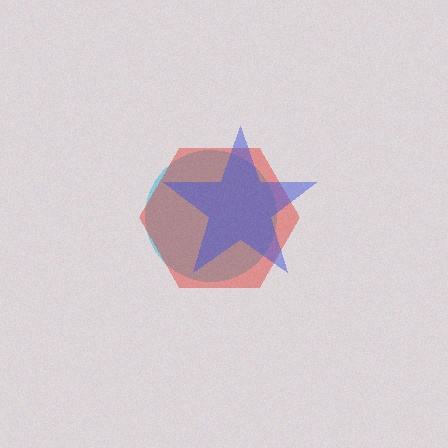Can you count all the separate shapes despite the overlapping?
Yes, there are 3 separate shapes.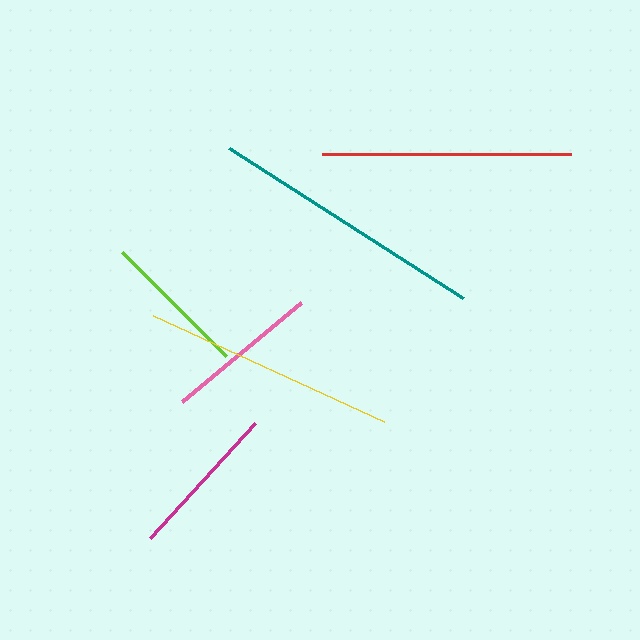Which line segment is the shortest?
The lime line is the shortest at approximately 147 pixels.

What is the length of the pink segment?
The pink segment is approximately 155 pixels long.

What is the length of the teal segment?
The teal segment is approximately 278 pixels long.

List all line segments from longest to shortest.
From longest to shortest: teal, yellow, red, magenta, pink, lime.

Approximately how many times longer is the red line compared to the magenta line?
The red line is approximately 1.6 times the length of the magenta line.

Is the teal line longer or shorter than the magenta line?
The teal line is longer than the magenta line.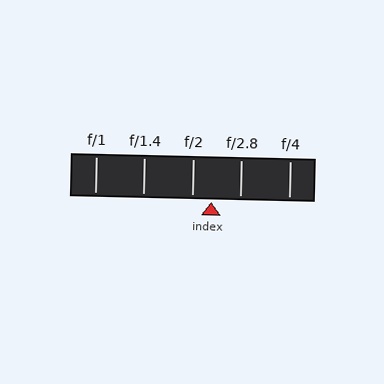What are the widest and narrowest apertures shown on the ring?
The widest aperture shown is f/1 and the narrowest is f/4.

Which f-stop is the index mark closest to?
The index mark is closest to f/2.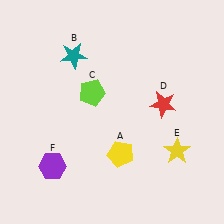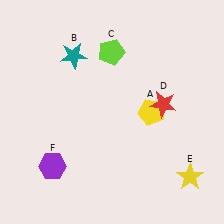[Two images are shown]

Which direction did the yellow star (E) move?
The yellow star (E) moved down.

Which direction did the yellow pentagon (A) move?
The yellow pentagon (A) moved up.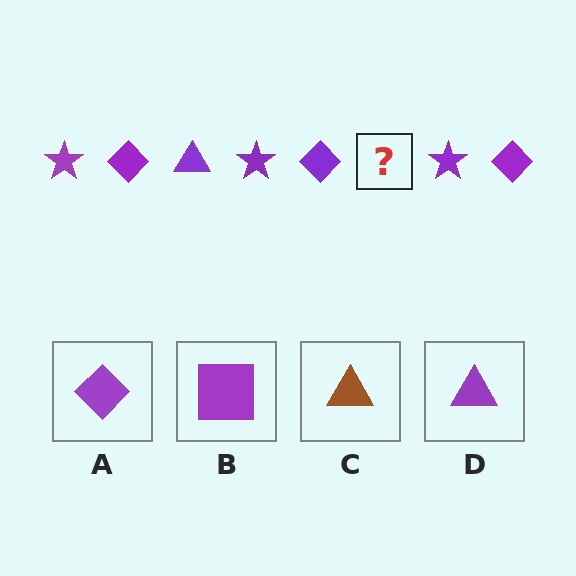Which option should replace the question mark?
Option D.